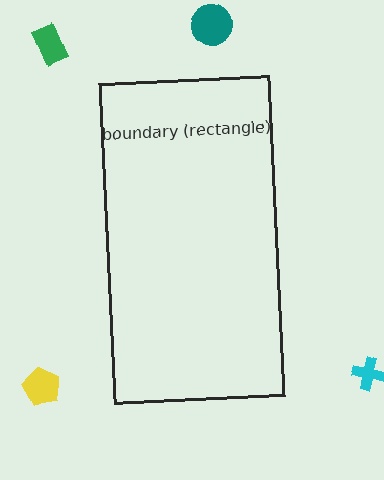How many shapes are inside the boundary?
0 inside, 4 outside.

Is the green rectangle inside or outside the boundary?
Outside.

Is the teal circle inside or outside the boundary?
Outside.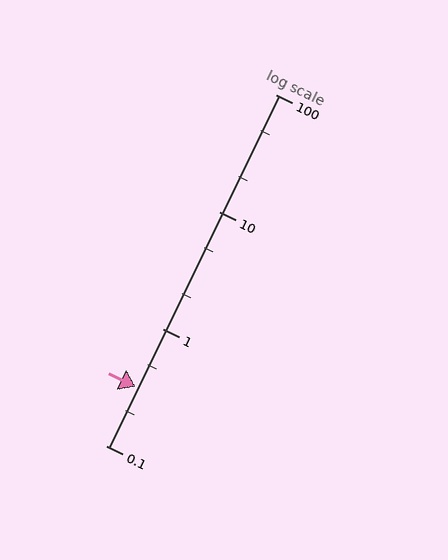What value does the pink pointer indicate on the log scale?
The pointer indicates approximately 0.32.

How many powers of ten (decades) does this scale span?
The scale spans 3 decades, from 0.1 to 100.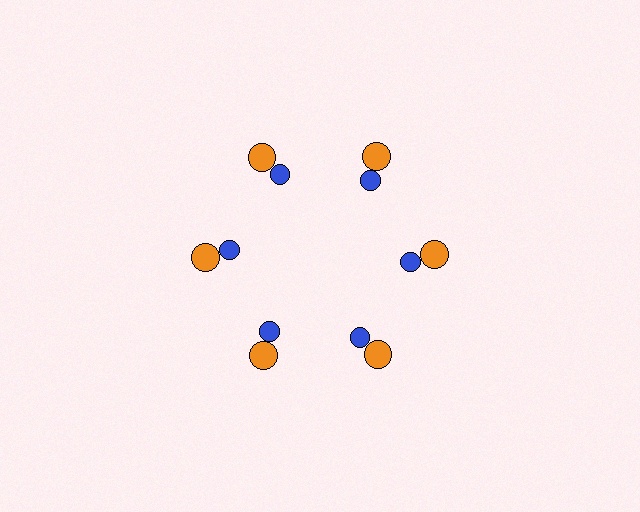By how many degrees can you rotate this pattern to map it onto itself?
The pattern maps onto itself every 60 degrees of rotation.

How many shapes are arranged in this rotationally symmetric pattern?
There are 12 shapes, arranged in 6 groups of 2.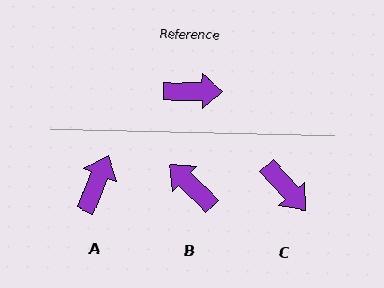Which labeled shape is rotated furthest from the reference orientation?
B, about 135 degrees away.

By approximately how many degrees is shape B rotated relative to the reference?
Approximately 135 degrees counter-clockwise.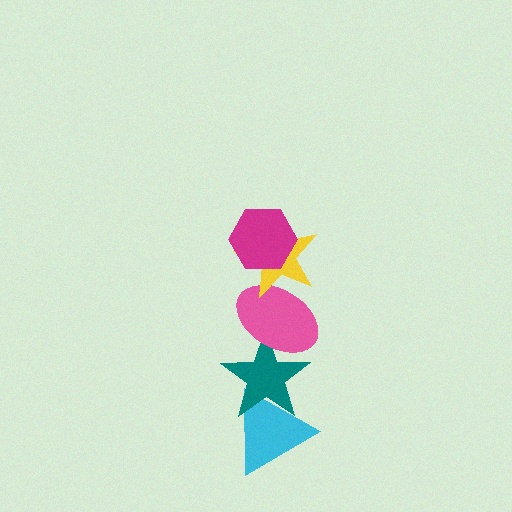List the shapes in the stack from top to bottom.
From top to bottom: the magenta hexagon, the yellow star, the pink ellipse, the teal star, the cyan triangle.